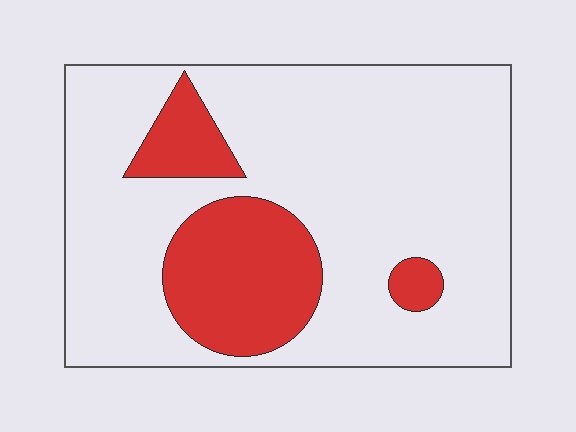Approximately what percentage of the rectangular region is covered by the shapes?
Approximately 20%.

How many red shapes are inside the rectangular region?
3.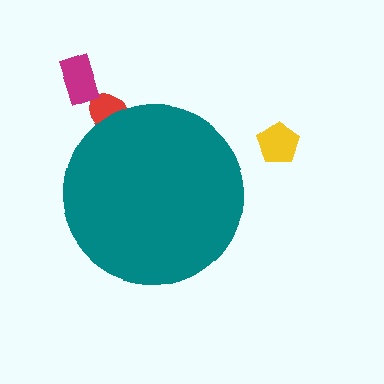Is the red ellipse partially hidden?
Yes, the red ellipse is partially hidden behind the teal circle.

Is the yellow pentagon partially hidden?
No, the yellow pentagon is fully visible.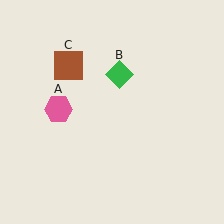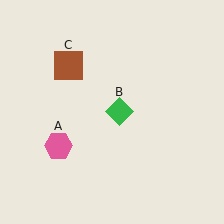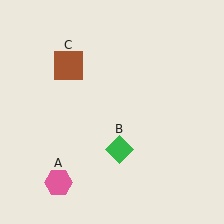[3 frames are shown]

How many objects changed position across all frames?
2 objects changed position: pink hexagon (object A), green diamond (object B).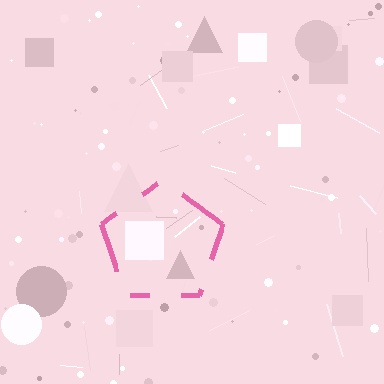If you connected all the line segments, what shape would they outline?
They would outline a pentagon.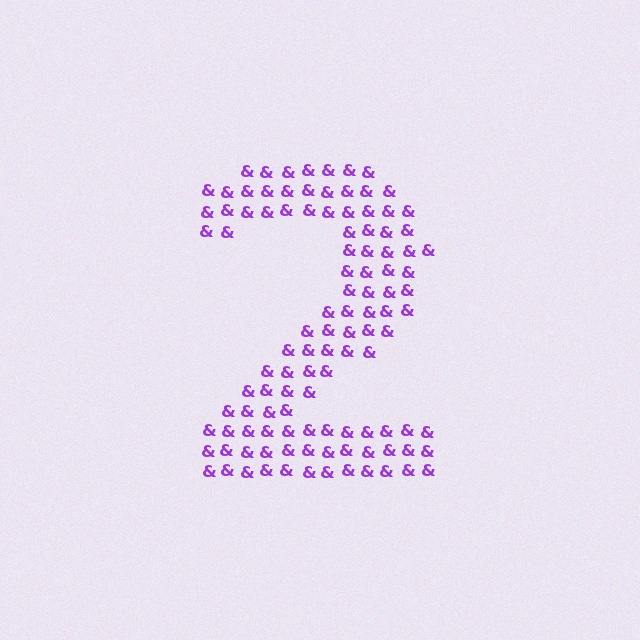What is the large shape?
The large shape is the digit 2.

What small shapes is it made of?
It is made of small ampersands.